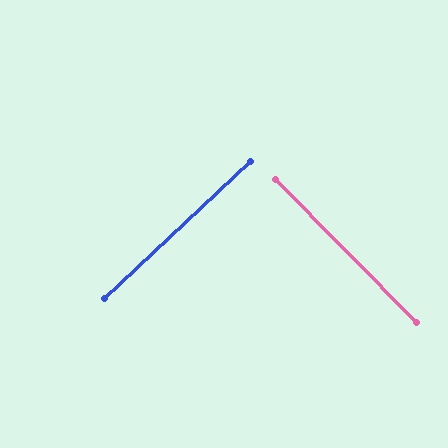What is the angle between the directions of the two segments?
Approximately 89 degrees.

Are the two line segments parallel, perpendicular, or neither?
Perpendicular — they meet at approximately 89°.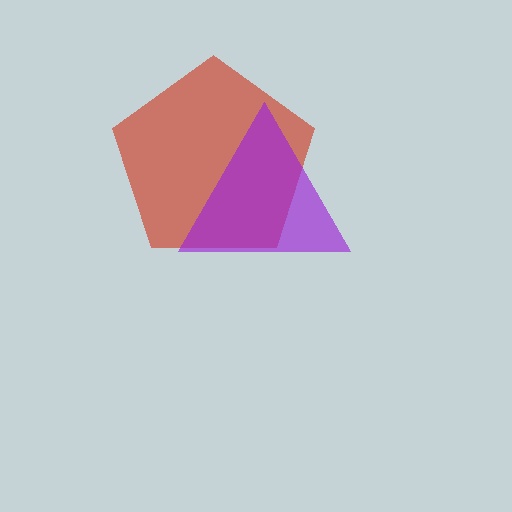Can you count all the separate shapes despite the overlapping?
Yes, there are 2 separate shapes.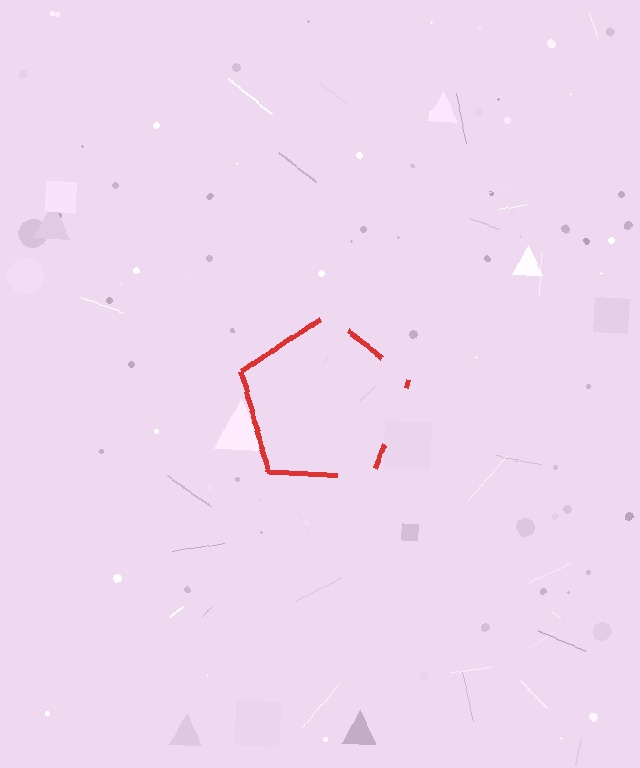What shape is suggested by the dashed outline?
The dashed outline suggests a pentagon.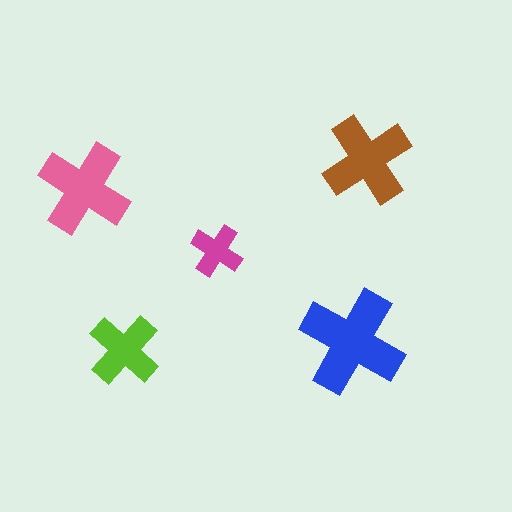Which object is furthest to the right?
The brown cross is rightmost.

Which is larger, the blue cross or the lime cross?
The blue one.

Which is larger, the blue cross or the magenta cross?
The blue one.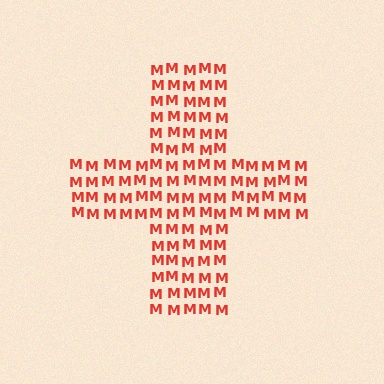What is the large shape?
The large shape is a cross.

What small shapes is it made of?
It is made of small letter M's.